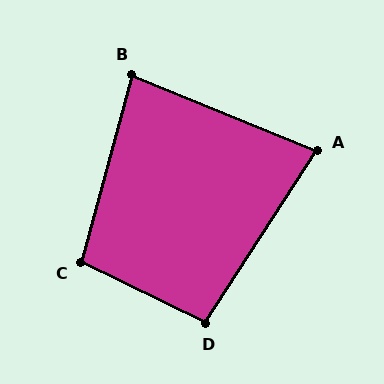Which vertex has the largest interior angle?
C, at approximately 101 degrees.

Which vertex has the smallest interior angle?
A, at approximately 79 degrees.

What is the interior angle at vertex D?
Approximately 97 degrees (obtuse).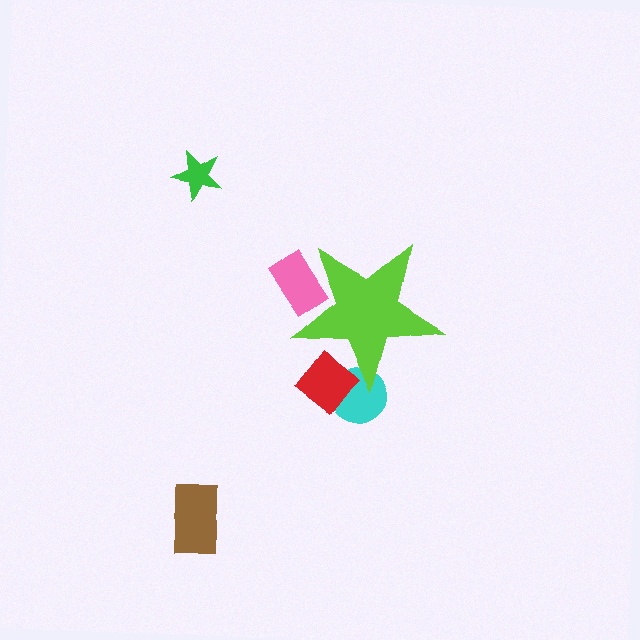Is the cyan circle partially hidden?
Yes, the cyan circle is partially hidden behind the lime star.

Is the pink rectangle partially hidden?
Yes, the pink rectangle is partially hidden behind the lime star.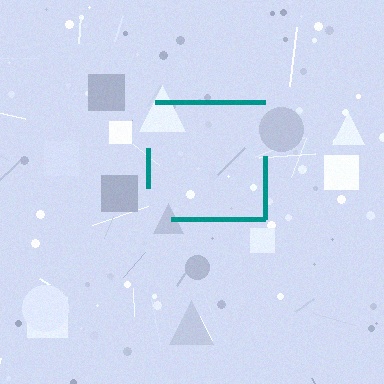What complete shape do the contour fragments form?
The contour fragments form a square.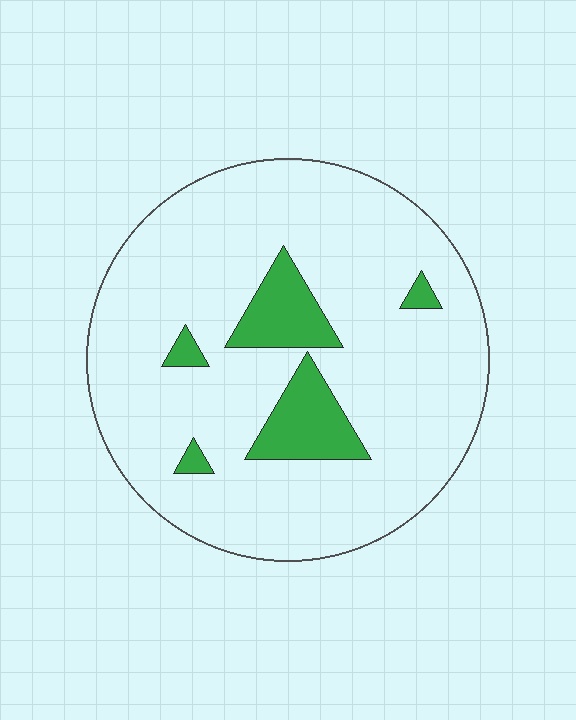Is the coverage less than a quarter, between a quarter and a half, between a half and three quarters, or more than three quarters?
Less than a quarter.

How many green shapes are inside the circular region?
5.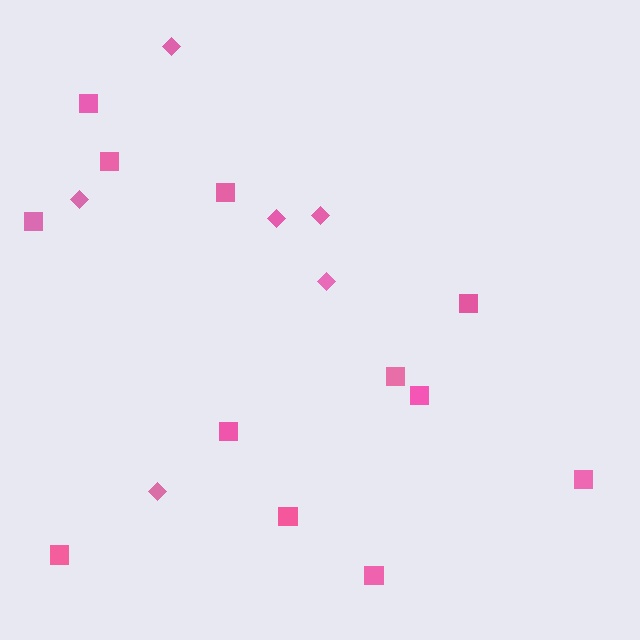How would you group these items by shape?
There are 2 groups: one group of diamonds (6) and one group of squares (12).